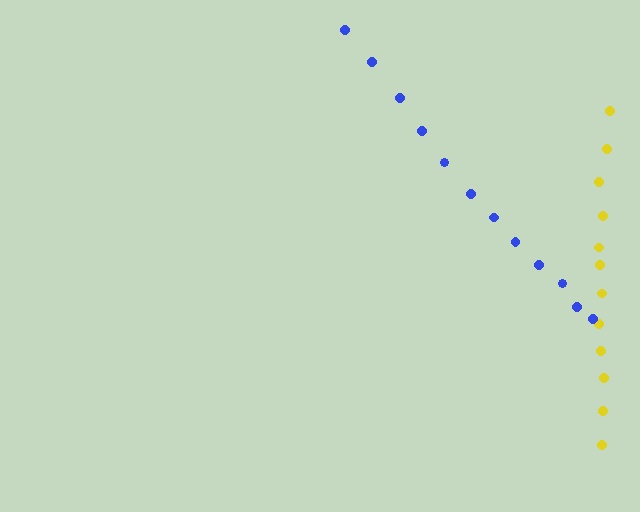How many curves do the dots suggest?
There are 2 distinct paths.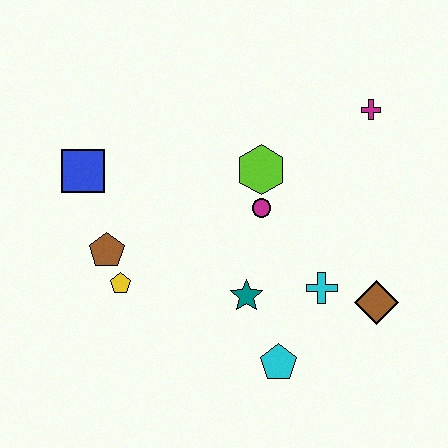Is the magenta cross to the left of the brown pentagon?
No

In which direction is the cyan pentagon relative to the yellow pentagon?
The cyan pentagon is to the right of the yellow pentagon.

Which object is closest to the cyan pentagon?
The teal star is closest to the cyan pentagon.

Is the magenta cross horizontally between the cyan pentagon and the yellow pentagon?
No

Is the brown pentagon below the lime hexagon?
Yes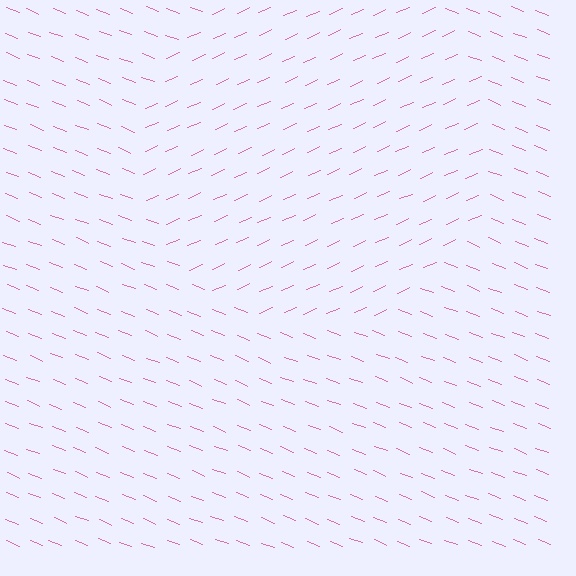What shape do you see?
I see a circle.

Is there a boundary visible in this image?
Yes, there is a texture boundary formed by a change in line orientation.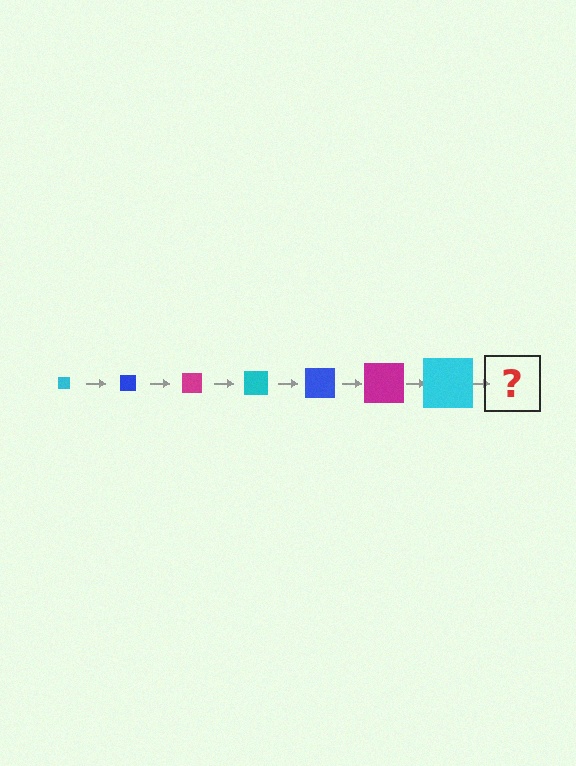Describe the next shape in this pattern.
It should be a blue square, larger than the previous one.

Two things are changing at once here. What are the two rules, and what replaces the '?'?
The two rules are that the square grows larger each step and the color cycles through cyan, blue, and magenta. The '?' should be a blue square, larger than the previous one.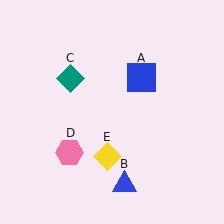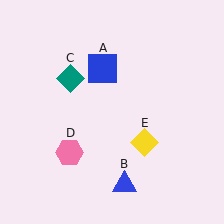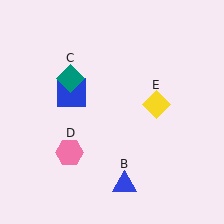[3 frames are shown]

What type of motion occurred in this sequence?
The blue square (object A), yellow diamond (object E) rotated counterclockwise around the center of the scene.